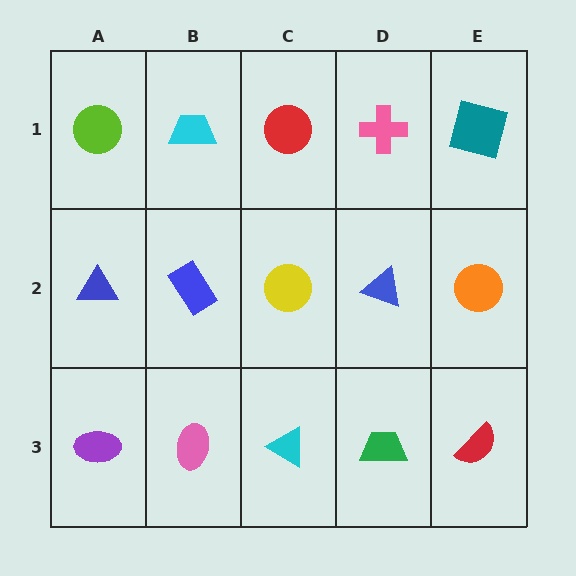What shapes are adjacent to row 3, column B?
A blue rectangle (row 2, column B), a purple ellipse (row 3, column A), a cyan triangle (row 3, column C).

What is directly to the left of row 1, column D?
A red circle.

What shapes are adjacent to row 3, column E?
An orange circle (row 2, column E), a green trapezoid (row 3, column D).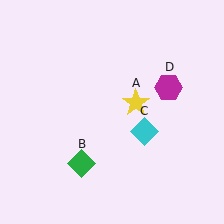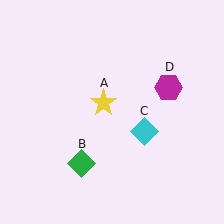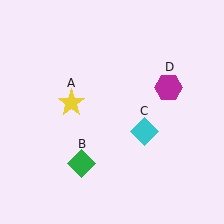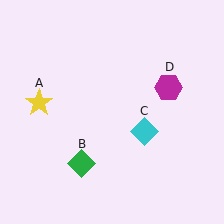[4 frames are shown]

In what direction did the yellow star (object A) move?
The yellow star (object A) moved left.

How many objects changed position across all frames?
1 object changed position: yellow star (object A).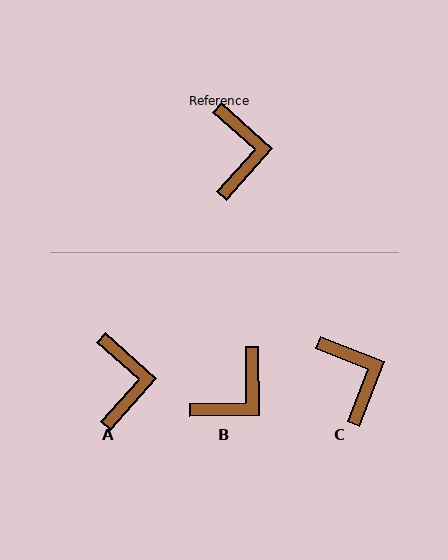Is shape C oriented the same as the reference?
No, it is off by about 20 degrees.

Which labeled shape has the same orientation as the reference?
A.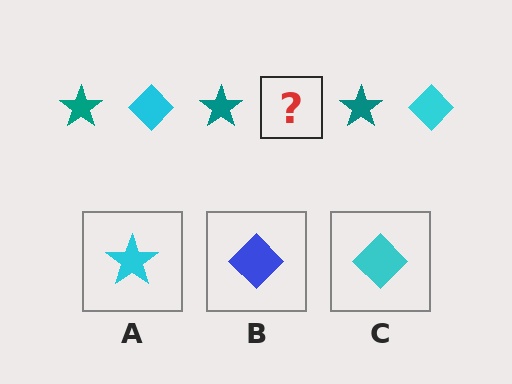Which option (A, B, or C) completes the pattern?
C.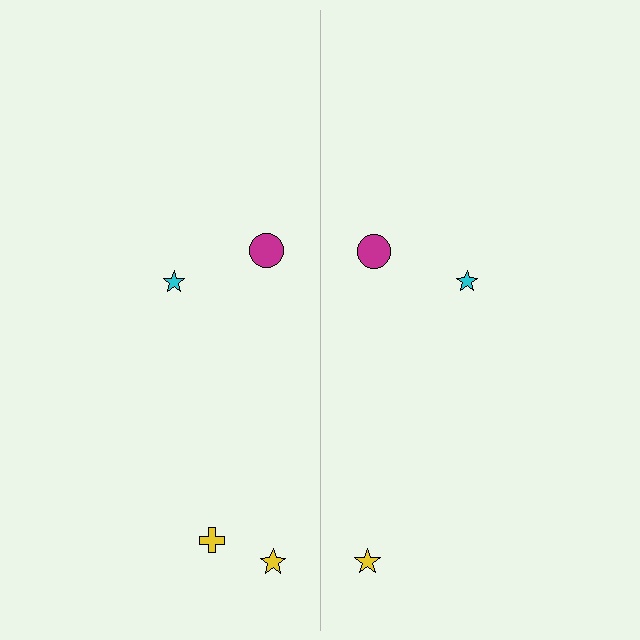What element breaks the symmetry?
A yellow cross is missing from the right side.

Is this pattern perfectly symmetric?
No, the pattern is not perfectly symmetric. A yellow cross is missing from the right side.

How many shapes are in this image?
There are 7 shapes in this image.